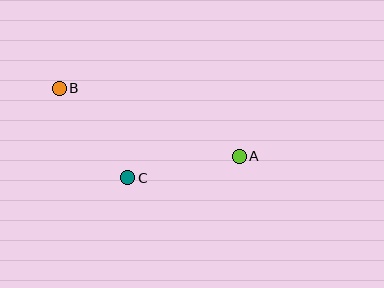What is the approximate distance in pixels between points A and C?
The distance between A and C is approximately 114 pixels.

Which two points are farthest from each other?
Points A and B are farthest from each other.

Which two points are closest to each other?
Points B and C are closest to each other.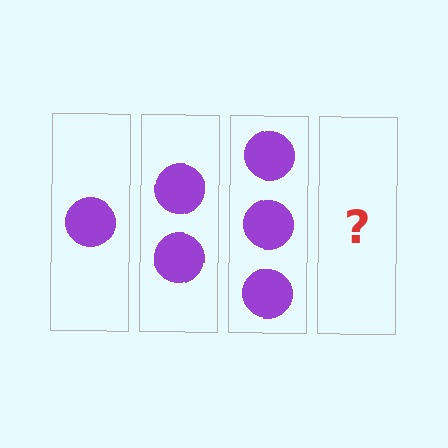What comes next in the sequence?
The next element should be 4 circles.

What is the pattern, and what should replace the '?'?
The pattern is that each step adds one more circle. The '?' should be 4 circles.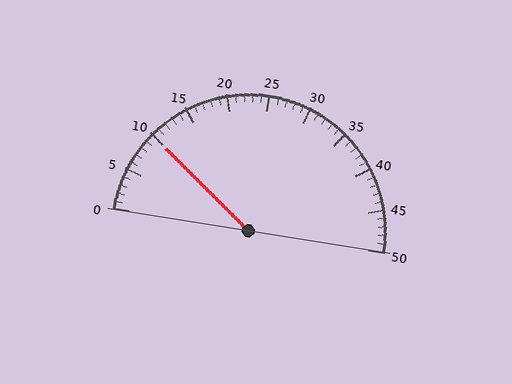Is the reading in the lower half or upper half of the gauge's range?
The reading is in the lower half of the range (0 to 50).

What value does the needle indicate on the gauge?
The needle indicates approximately 10.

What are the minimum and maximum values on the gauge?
The gauge ranges from 0 to 50.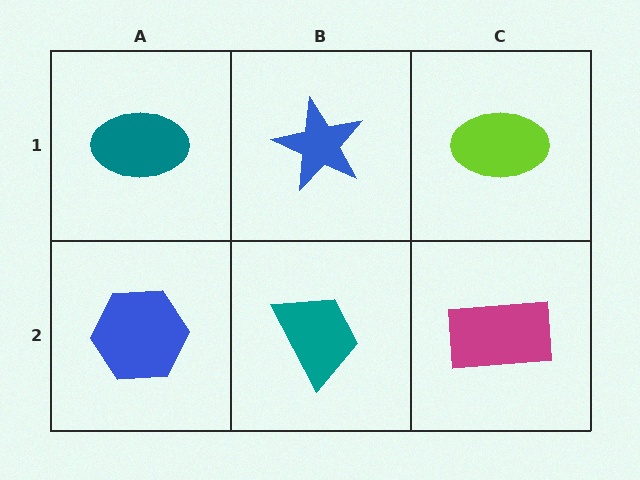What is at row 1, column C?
A lime ellipse.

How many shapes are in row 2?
3 shapes.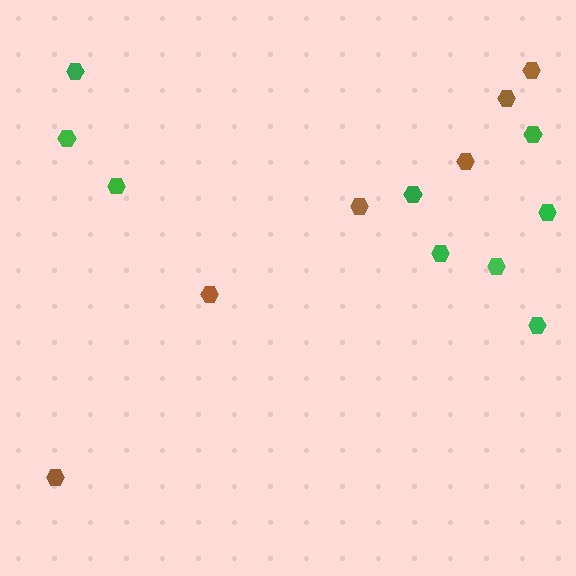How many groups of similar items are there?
There are 2 groups: one group of brown hexagons (6) and one group of green hexagons (9).